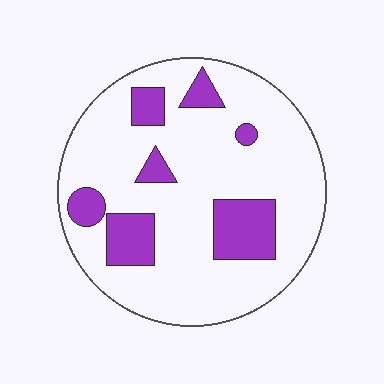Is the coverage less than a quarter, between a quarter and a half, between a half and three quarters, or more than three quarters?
Less than a quarter.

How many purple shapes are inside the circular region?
7.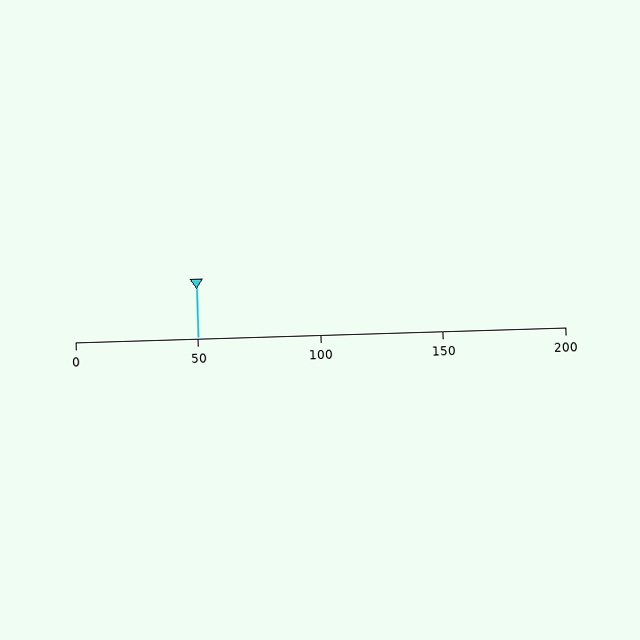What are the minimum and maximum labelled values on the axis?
The axis runs from 0 to 200.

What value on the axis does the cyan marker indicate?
The marker indicates approximately 50.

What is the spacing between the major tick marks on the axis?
The major ticks are spaced 50 apart.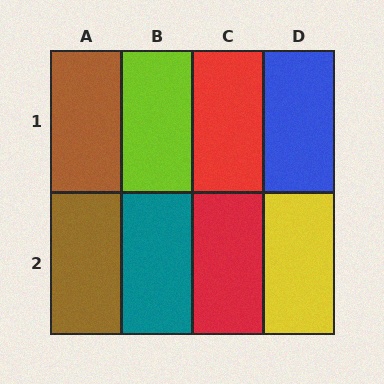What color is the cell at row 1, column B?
Lime.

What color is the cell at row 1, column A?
Brown.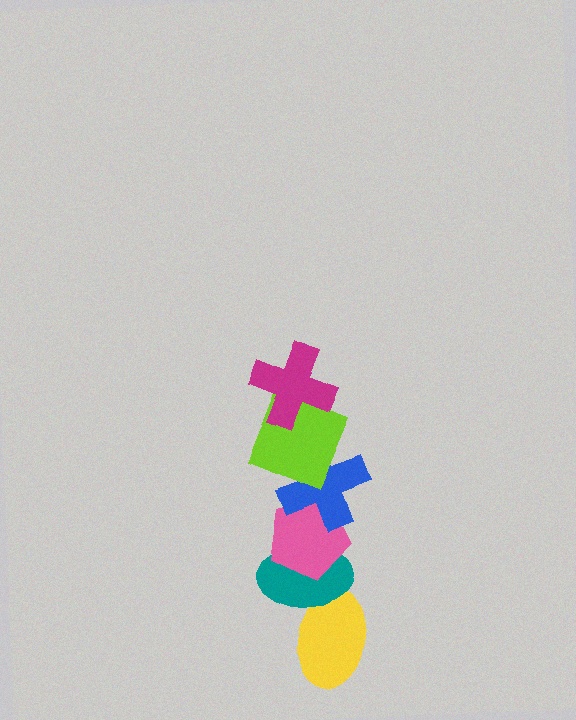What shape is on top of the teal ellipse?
The pink pentagon is on top of the teal ellipse.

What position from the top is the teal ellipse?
The teal ellipse is 5th from the top.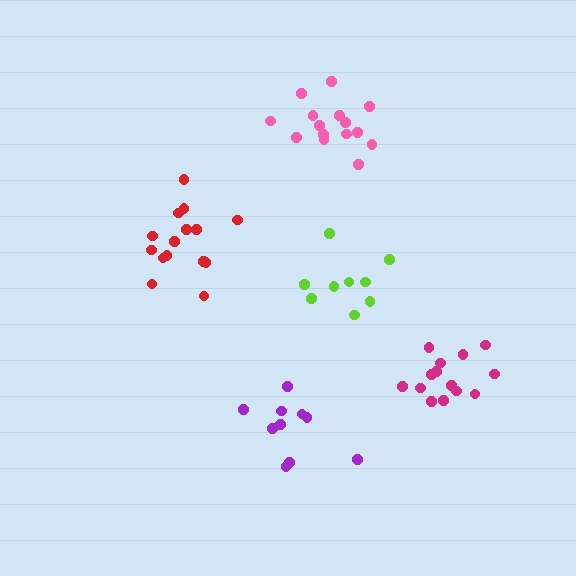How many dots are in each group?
Group 1: 9 dots, Group 2: 15 dots, Group 3: 10 dots, Group 4: 15 dots, Group 5: 14 dots (63 total).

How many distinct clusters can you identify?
There are 5 distinct clusters.